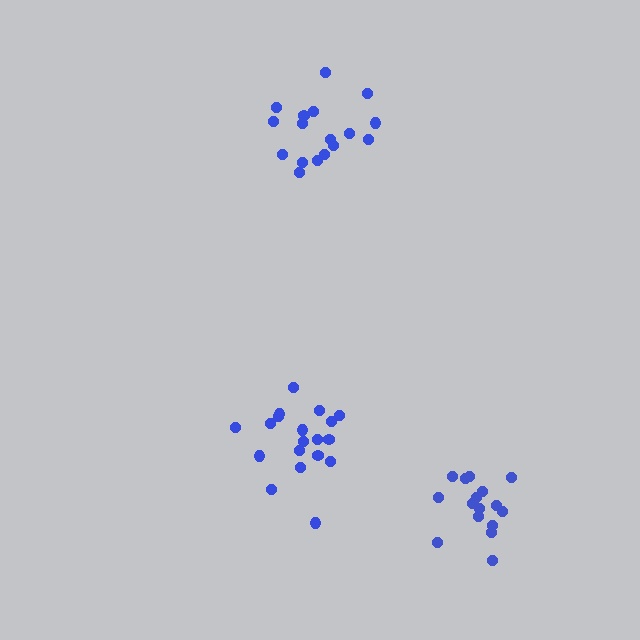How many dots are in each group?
Group 1: 16 dots, Group 2: 17 dots, Group 3: 19 dots (52 total).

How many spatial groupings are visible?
There are 3 spatial groupings.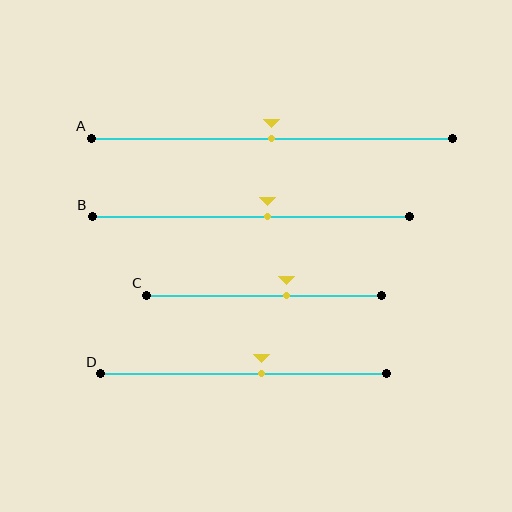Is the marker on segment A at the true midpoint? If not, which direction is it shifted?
Yes, the marker on segment A is at the true midpoint.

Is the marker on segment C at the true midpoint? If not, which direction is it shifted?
No, the marker on segment C is shifted to the right by about 10% of the segment length.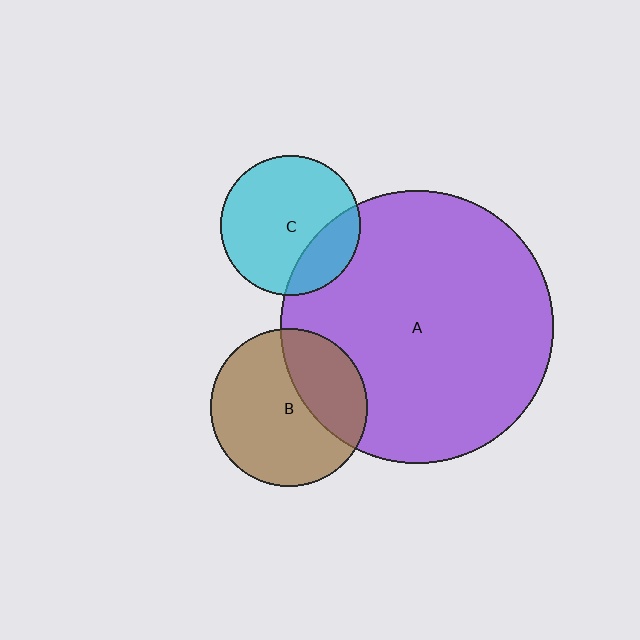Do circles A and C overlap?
Yes.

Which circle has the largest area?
Circle A (purple).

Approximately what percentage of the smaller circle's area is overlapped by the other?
Approximately 25%.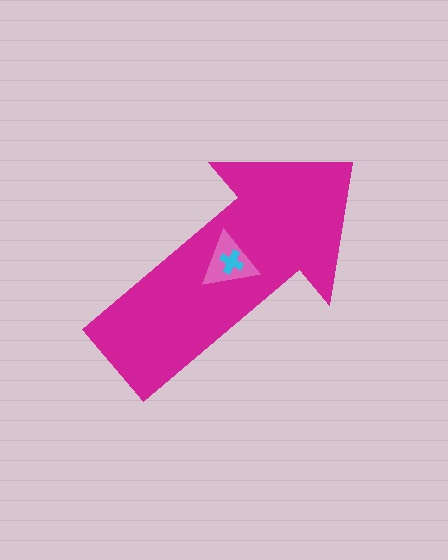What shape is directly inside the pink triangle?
The cyan cross.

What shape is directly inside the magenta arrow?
The pink triangle.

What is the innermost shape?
The cyan cross.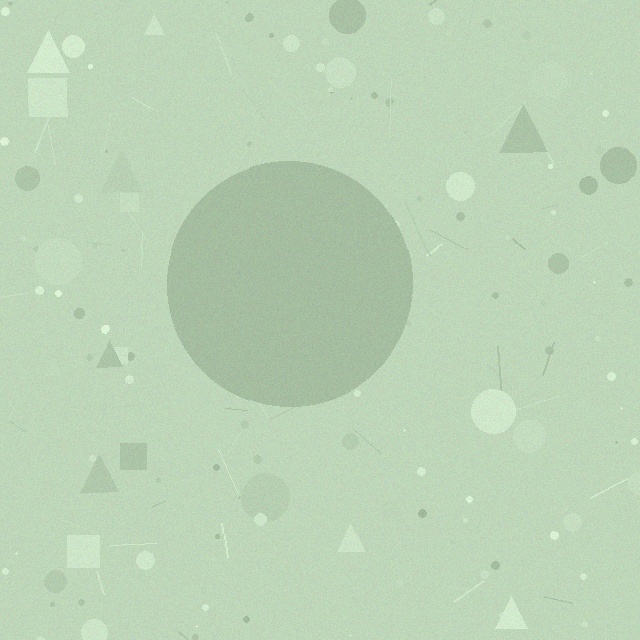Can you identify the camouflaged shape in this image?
The camouflaged shape is a circle.